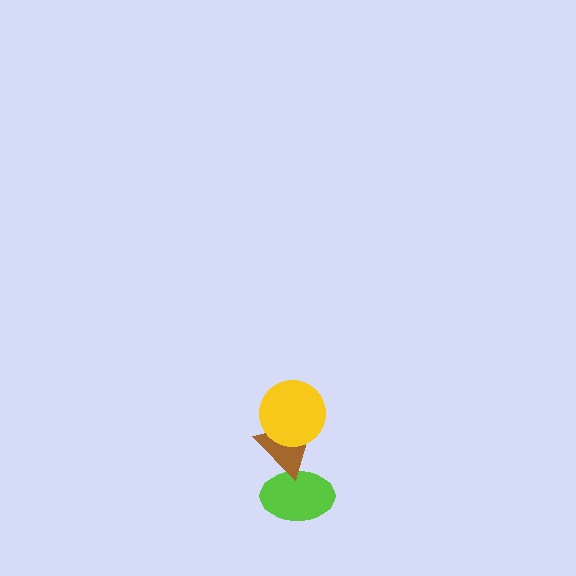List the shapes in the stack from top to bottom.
From top to bottom: the yellow circle, the brown triangle, the lime ellipse.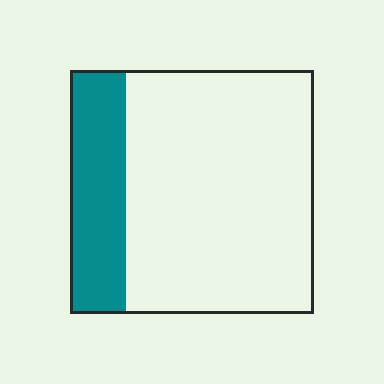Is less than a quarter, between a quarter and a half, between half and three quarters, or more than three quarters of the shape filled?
Less than a quarter.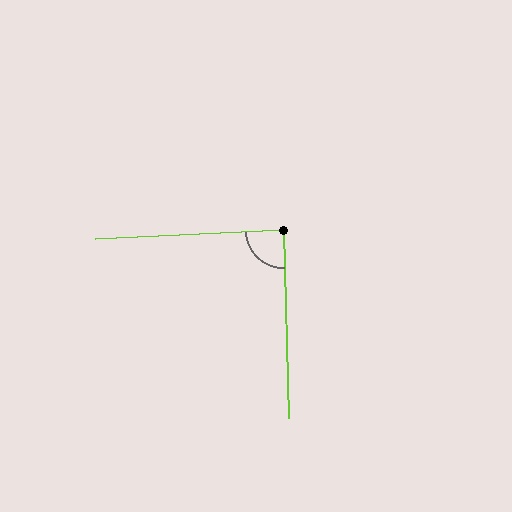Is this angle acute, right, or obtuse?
It is approximately a right angle.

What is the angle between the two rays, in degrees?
Approximately 89 degrees.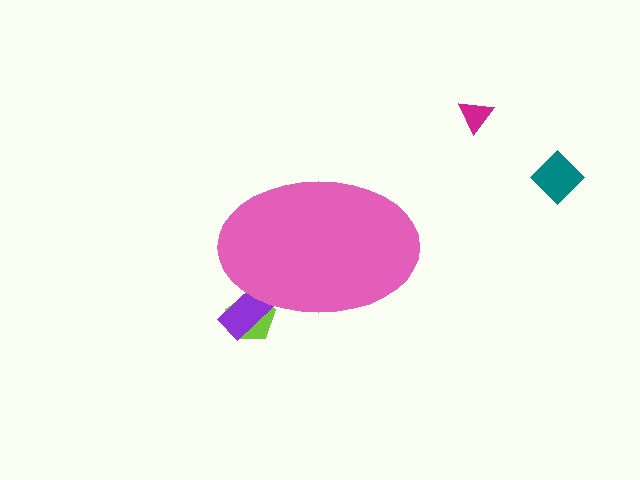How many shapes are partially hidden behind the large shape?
2 shapes are partially hidden.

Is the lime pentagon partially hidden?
Yes, the lime pentagon is partially hidden behind the pink ellipse.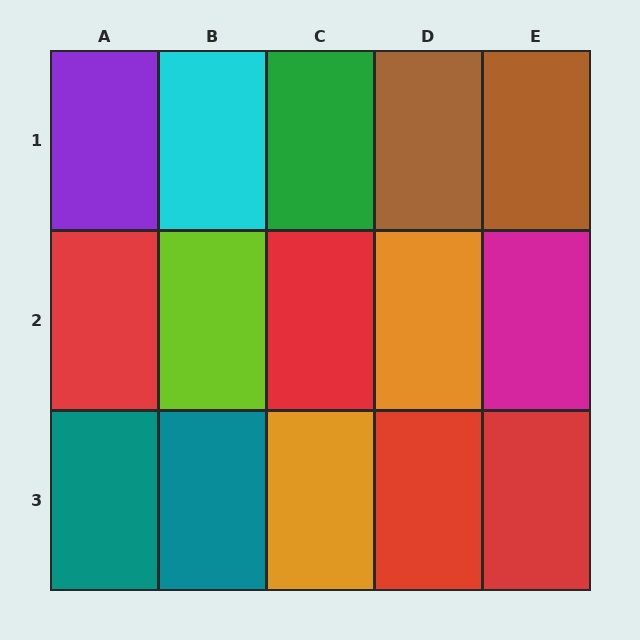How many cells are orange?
2 cells are orange.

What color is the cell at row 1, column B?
Cyan.